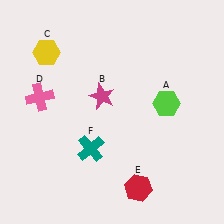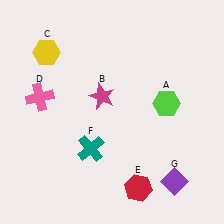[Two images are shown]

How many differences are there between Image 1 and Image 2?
There is 1 difference between the two images.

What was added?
A purple diamond (G) was added in Image 2.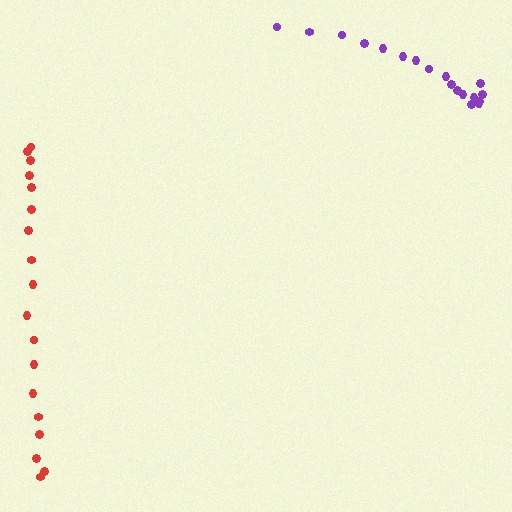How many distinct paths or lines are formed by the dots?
There are 2 distinct paths.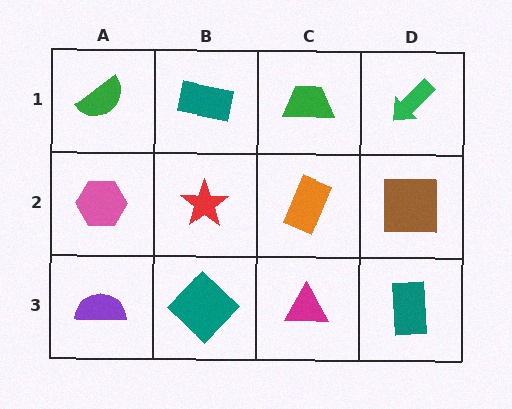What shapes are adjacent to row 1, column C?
An orange rectangle (row 2, column C), a teal rectangle (row 1, column B), a green arrow (row 1, column D).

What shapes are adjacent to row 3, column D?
A brown square (row 2, column D), a magenta triangle (row 3, column C).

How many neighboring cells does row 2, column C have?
4.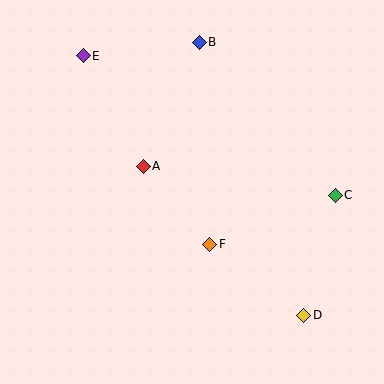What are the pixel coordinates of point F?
Point F is at (210, 244).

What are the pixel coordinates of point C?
Point C is at (335, 195).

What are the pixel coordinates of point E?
Point E is at (83, 56).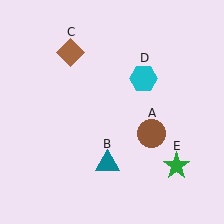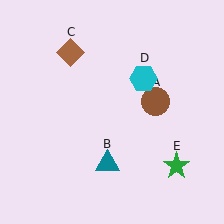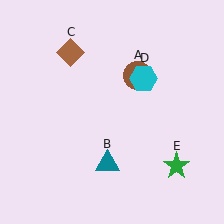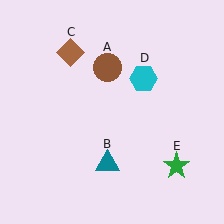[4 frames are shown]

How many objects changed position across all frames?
1 object changed position: brown circle (object A).